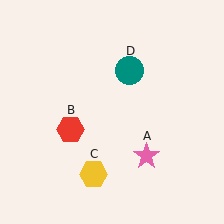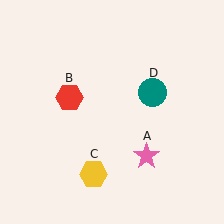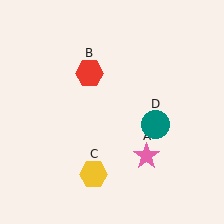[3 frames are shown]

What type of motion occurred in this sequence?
The red hexagon (object B), teal circle (object D) rotated clockwise around the center of the scene.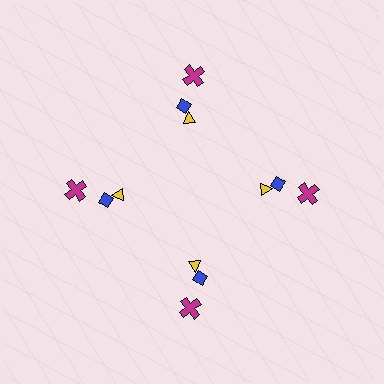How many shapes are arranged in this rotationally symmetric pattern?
There are 12 shapes, arranged in 4 groups of 3.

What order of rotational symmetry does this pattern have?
This pattern has 4-fold rotational symmetry.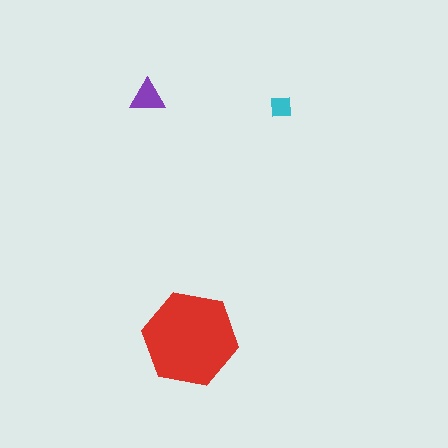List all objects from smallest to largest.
The cyan square, the purple triangle, the red hexagon.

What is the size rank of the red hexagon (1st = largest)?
1st.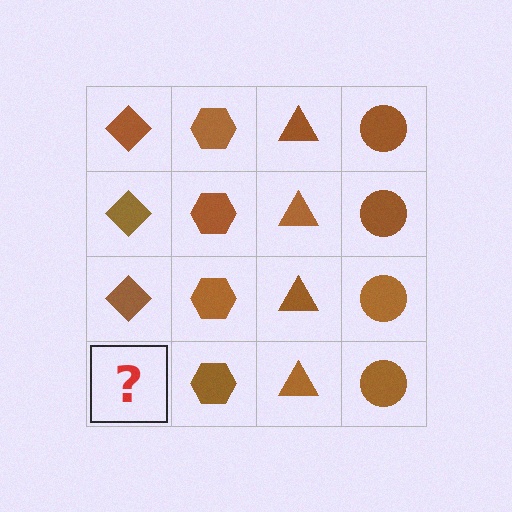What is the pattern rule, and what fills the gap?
The rule is that each column has a consistent shape. The gap should be filled with a brown diamond.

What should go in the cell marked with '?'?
The missing cell should contain a brown diamond.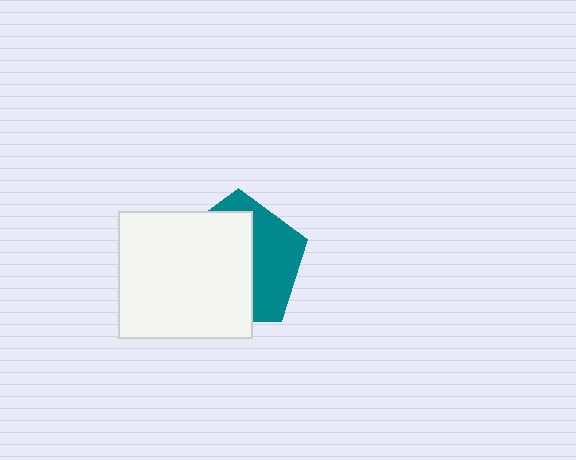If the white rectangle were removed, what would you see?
You would see the complete teal pentagon.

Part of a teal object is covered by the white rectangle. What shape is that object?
It is a pentagon.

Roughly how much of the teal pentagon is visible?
A small part of it is visible (roughly 40%).